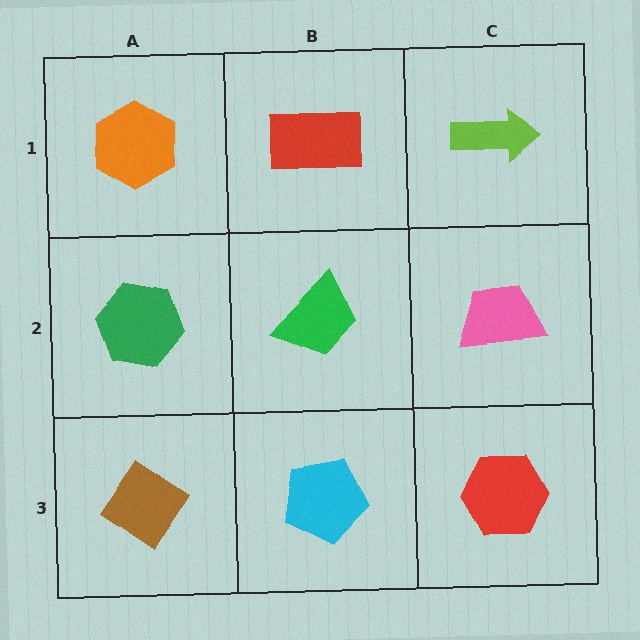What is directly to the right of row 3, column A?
A cyan pentagon.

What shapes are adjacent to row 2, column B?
A red rectangle (row 1, column B), a cyan pentagon (row 3, column B), a green hexagon (row 2, column A), a pink trapezoid (row 2, column C).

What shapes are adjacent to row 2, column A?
An orange hexagon (row 1, column A), a brown diamond (row 3, column A), a green trapezoid (row 2, column B).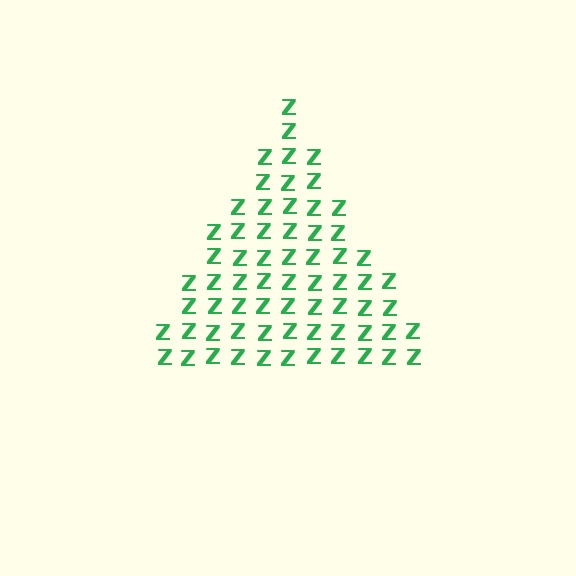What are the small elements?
The small elements are letter Z's.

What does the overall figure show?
The overall figure shows a triangle.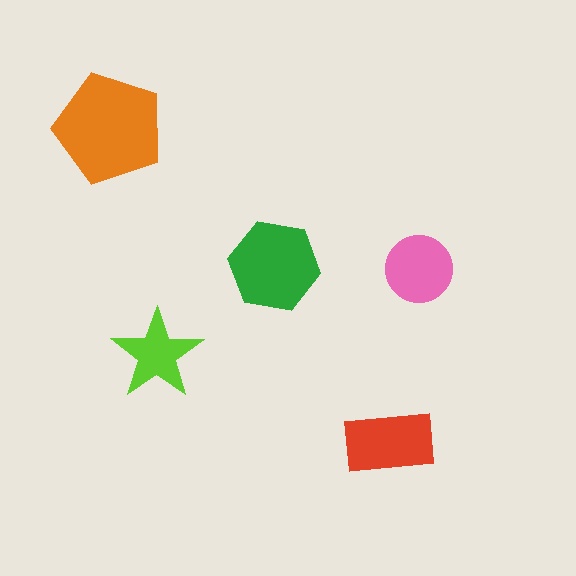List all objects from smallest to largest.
The lime star, the pink circle, the red rectangle, the green hexagon, the orange pentagon.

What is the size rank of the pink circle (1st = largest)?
4th.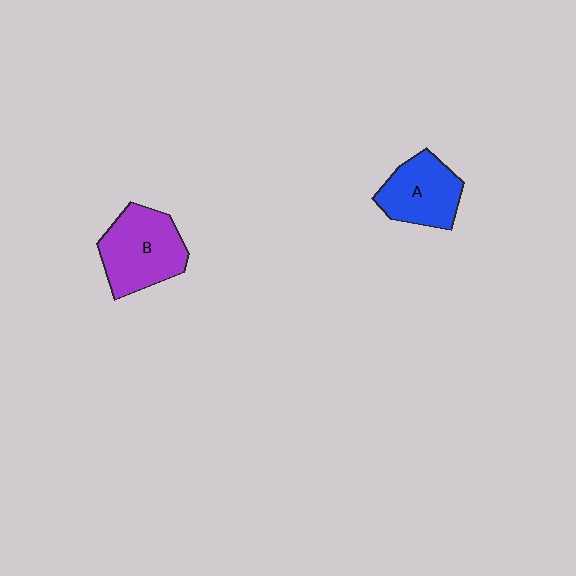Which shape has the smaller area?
Shape A (blue).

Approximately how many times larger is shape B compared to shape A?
Approximately 1.2 times.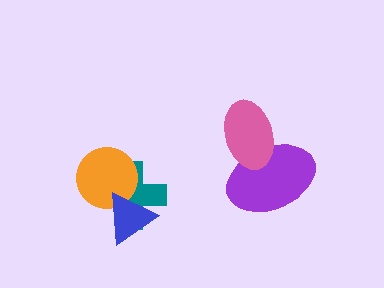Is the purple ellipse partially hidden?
Yes, it is partially covered by another shape.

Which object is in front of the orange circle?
The blue triangle is in front of the orange circle.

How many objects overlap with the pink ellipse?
1 object overlaps with the pink ellipse.